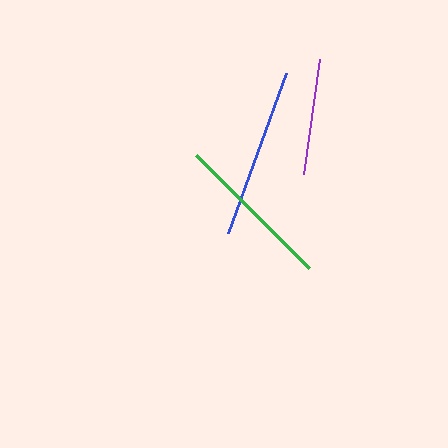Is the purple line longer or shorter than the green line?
The green line is longer than the purple line.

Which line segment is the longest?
The blue line is the longest at approximately 170 pixels.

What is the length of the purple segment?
The purple segment is approximately 116 pixels long.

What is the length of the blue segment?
The blue segment is approximately 170 pixels long.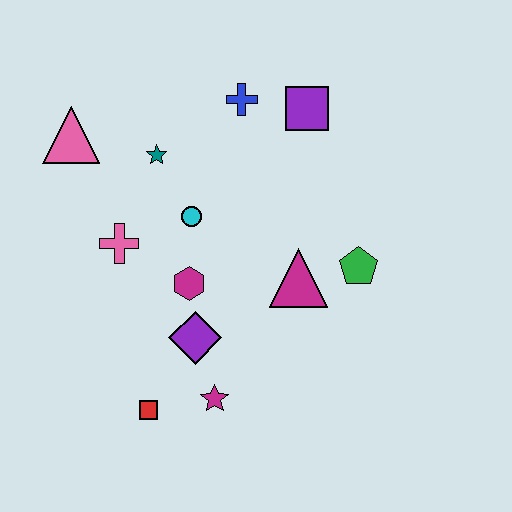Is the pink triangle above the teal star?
Yes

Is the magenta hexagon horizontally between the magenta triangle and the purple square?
No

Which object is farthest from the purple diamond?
The purple square is farthest from the purple diamond.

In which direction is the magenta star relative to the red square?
The magenta star is to the right of the red square.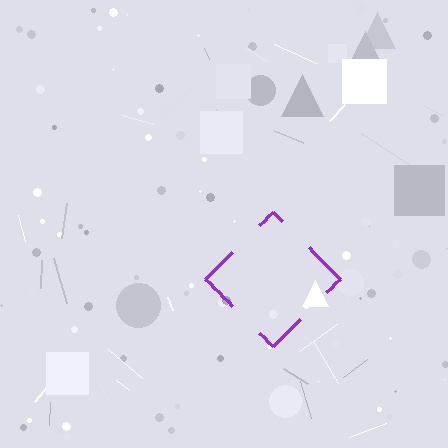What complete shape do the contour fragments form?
The contour fragments form a diamond.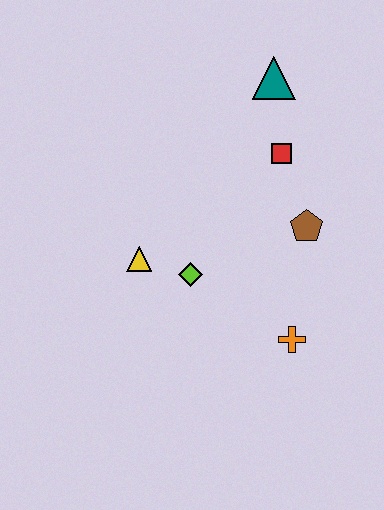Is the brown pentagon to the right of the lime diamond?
Yes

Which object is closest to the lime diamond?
The yellow triangle is closest to the lime diamond.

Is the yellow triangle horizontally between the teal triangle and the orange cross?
No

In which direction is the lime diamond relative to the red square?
The lime diamond is below the red square.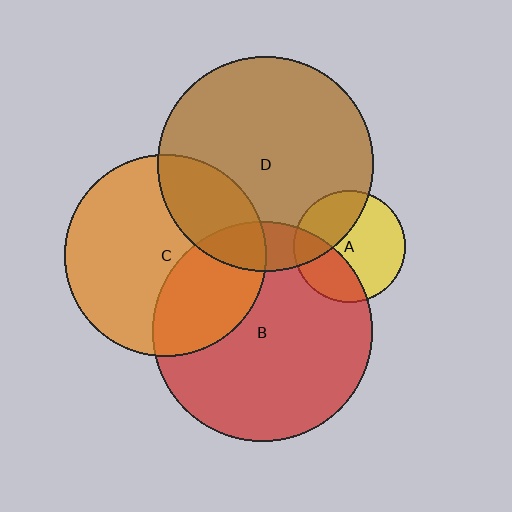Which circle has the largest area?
Circle B (red).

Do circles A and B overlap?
Yes.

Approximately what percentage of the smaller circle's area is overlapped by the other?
Approximately 30%.